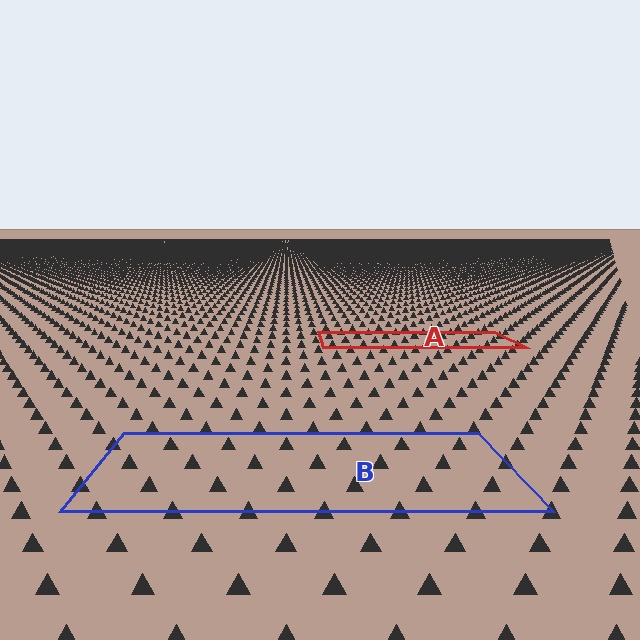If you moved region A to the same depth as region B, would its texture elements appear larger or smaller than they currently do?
They would appear larger. At a closer depth, the same texture elements are projected at a bigger on-screen size.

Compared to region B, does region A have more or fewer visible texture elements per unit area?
Region A has more texture elements per unit area — they are packed more densely because it is farther away.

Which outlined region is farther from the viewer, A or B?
Region A is farther from the viewer — the texture elements inside it appear smaller and more densely packed.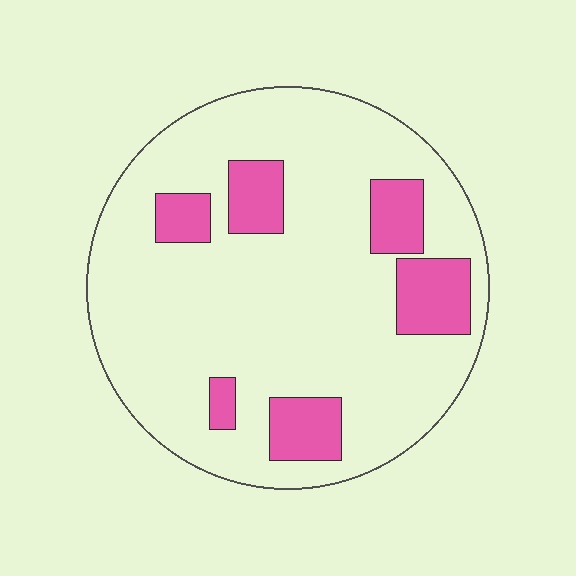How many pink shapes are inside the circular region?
6.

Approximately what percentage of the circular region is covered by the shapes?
Approximately 20%.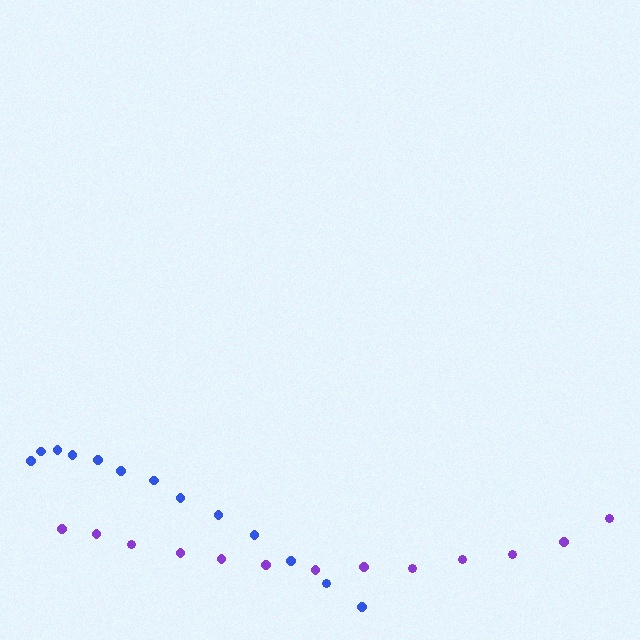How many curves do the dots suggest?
There are 2 distinct paths.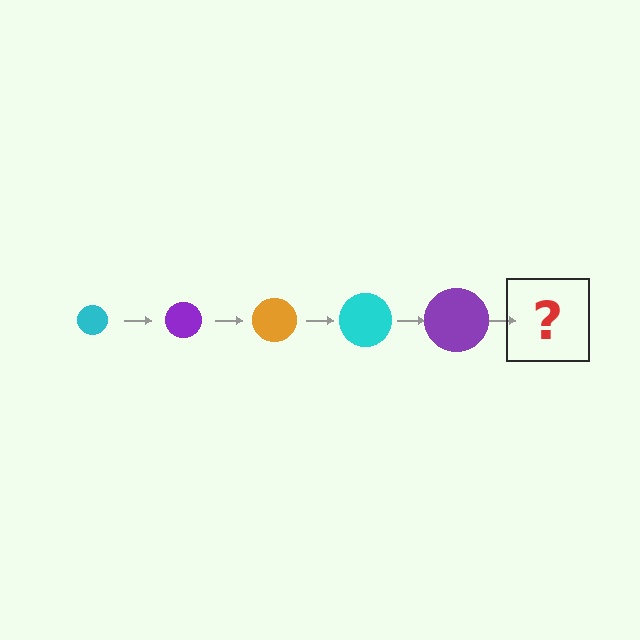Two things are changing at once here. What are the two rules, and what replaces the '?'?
The two rules are that the circle grows larger each step and the color cycles through cyan, purple, and orange. The '?' should be an orange circle, larger than the previous one.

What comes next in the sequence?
The next element should be an orange circle, larger than the previous one.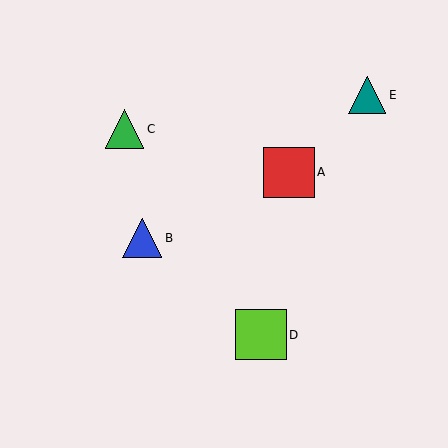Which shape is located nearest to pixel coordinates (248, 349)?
The lime square (labeled D) at (261, 335) is nearest to that location.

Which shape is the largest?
The lime square (labeled D) is the largest.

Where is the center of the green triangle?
The center of the green triangle is at (124, 129).